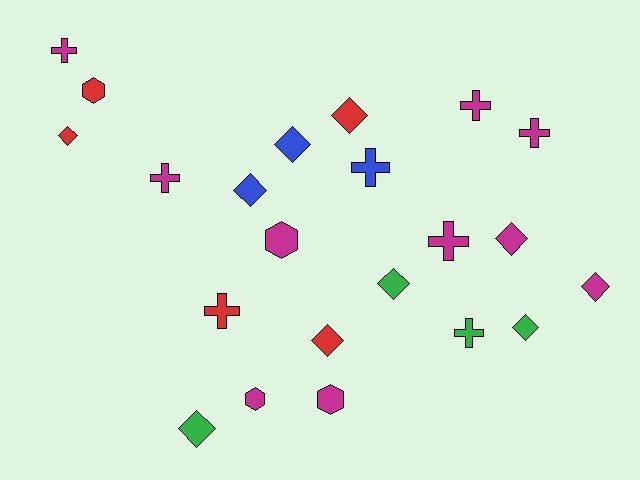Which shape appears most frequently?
Diamond, with 10 objects.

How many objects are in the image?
There are 22 objects.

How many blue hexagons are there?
There are no blue hexagons.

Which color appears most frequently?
Magenta, with 10 objects.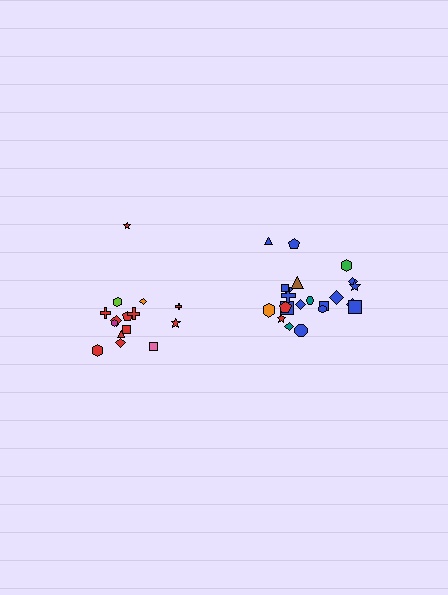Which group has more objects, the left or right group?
The right group.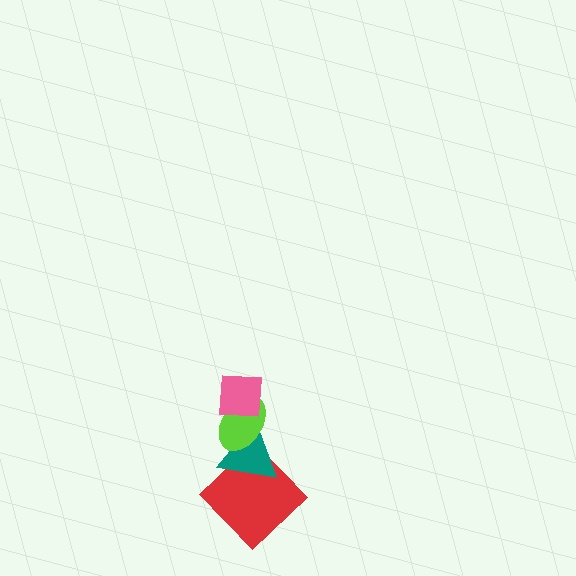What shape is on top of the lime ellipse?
The pink square is on top of the lime ellipse.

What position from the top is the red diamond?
The red diamond is 4th from the top.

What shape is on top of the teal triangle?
The lime ellipse is on top of the teal triangle.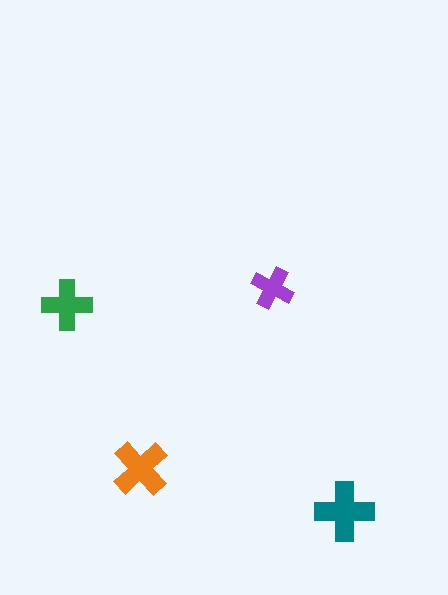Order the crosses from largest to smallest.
the teal one, the orange one, the green one, the purple one.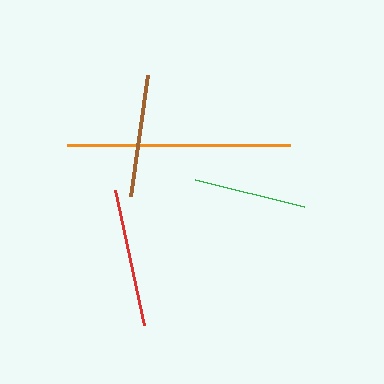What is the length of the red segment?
The red segment is approximately 137 pixels long.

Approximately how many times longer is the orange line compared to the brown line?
The orange line is approximately 1.8 times the length of the brown line.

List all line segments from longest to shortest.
From longest to shortest: orange, red, brown, green.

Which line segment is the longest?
The orange line is the longest at approximately 223 pixels.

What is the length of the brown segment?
The brown segment is approximately 122 pixels long.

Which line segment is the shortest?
The green line is the shortest at approximately 112 pixels.